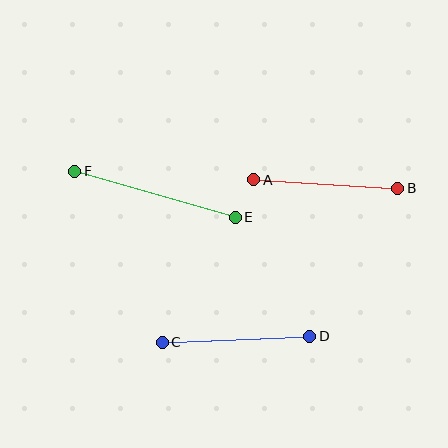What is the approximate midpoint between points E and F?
The midpoint is at approximately (155, 194) pixels.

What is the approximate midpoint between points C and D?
The midpoint is at approximately (236, 339) pixels.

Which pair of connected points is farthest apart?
Points E and F are farthest apart.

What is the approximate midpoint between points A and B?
The midpoint is at approximately (326, 184) pixels.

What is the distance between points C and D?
The distance is approximately 147 pixels.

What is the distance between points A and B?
The distance is approximately 144 pixels.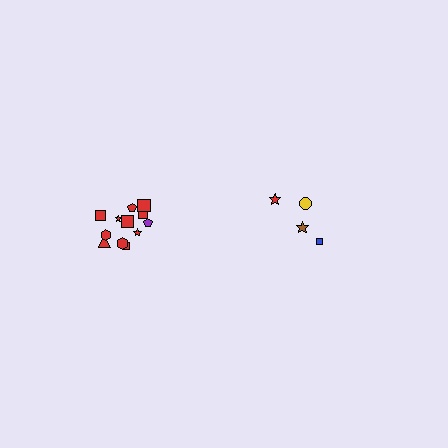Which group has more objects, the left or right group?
The left group.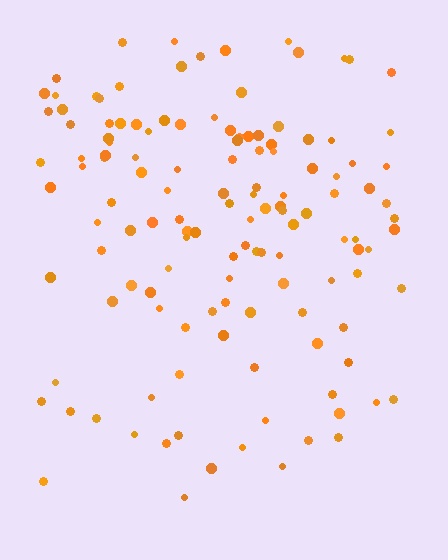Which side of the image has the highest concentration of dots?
The top.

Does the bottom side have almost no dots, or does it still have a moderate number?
Still a moderate number, just noticeably fewer than the top.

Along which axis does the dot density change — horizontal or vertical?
Vertical.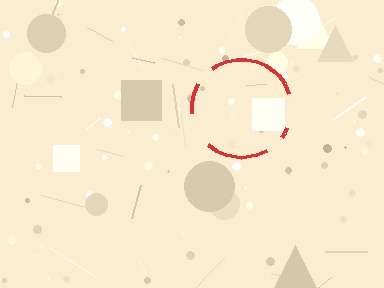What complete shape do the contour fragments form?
The contour fragments form a circle.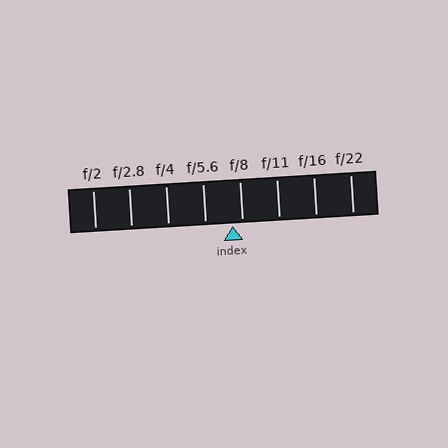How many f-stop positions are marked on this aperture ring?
There are 8 f-stop positions marked.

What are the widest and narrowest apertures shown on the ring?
The widest aperture shown is f/2 and the narrowest is f/22.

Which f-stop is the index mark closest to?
The index mark is closest to f/8.